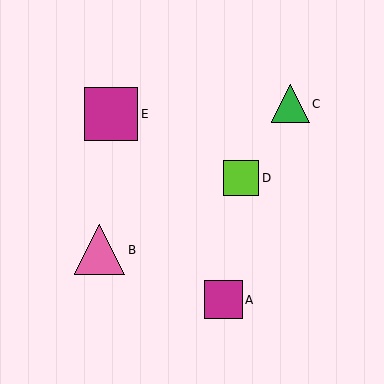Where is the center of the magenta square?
The center of the magenta square is at (111, 114).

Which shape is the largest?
The magenta square (labeled E) is the largest.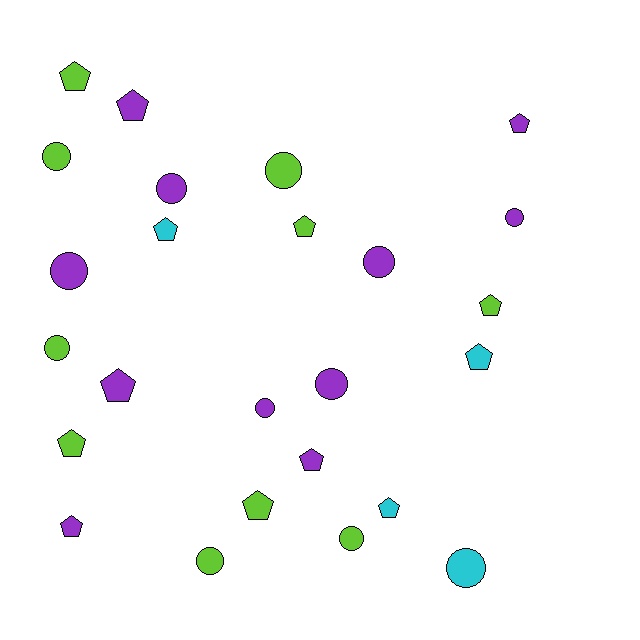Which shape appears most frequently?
Pentagon, with 13 objects.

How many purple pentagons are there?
There are 5 purple pentagons.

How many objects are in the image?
There are 25 objects.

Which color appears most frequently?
Purple, with 11 objects.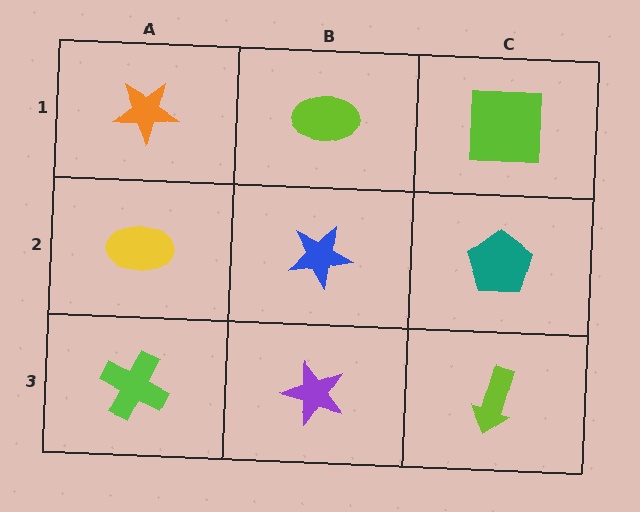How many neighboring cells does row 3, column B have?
3.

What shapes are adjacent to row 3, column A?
A yellow ellipse (row 2, column A), a purple star (row 3, column B).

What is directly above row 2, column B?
A lime ellipse.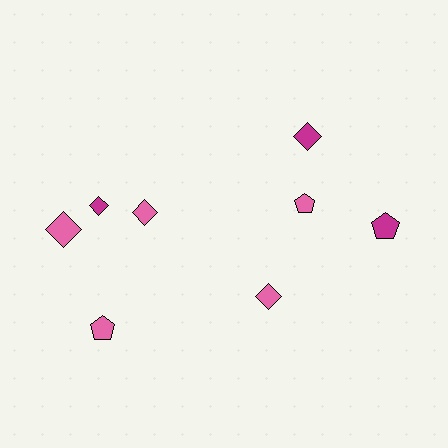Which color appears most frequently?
Pink, with 5 objects.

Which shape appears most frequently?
Diamond, with 5 objects.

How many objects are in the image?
There are 8 objects.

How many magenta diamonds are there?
There are 2 magenta diamonds.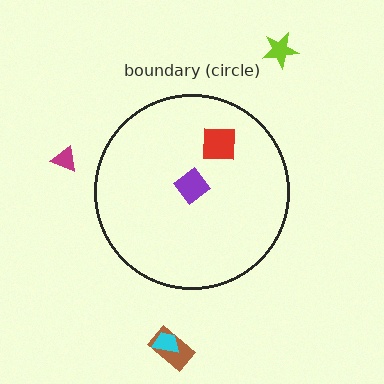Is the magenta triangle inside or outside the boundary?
Outside.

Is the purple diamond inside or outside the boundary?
Inside.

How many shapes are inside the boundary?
2 inside, 4 outside.